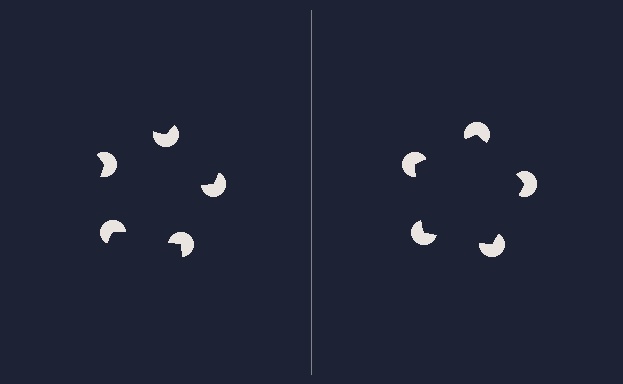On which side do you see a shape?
An illusory pentagon appears on the right side. On the left side the wedge cuts are rotated, so no coherent shape forms.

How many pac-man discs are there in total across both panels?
10 — 5 on each side.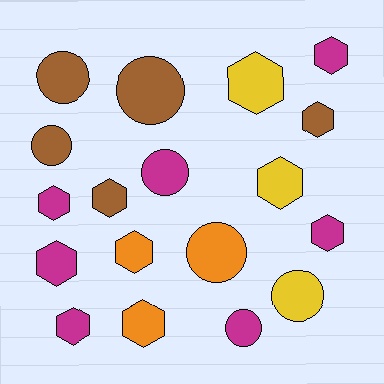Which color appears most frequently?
Magenta, with 7 objects.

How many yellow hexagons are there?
There are 2 yellow hexagons.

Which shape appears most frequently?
Hexagon, with 11 objects.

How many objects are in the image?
There are 18 objects.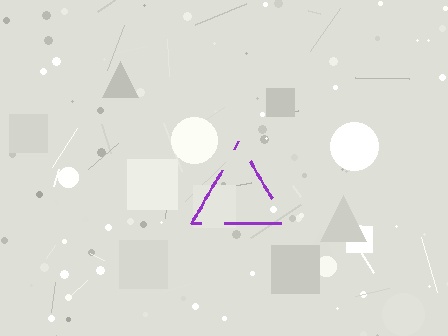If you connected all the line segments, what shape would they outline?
They would outline a triangle.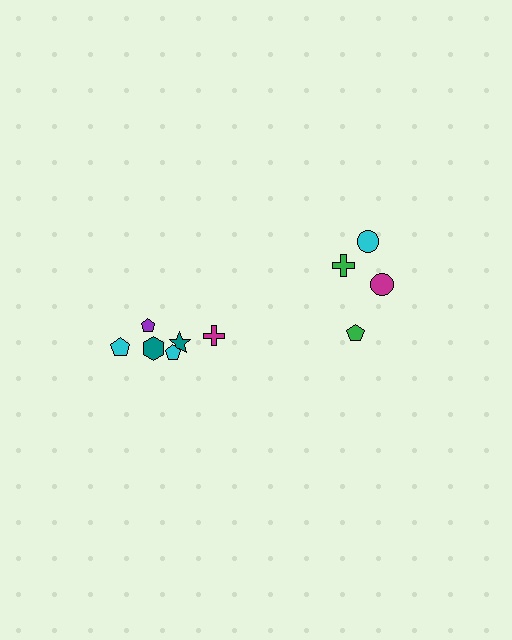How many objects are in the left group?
There are 6 objects.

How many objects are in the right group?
There are 4 objects.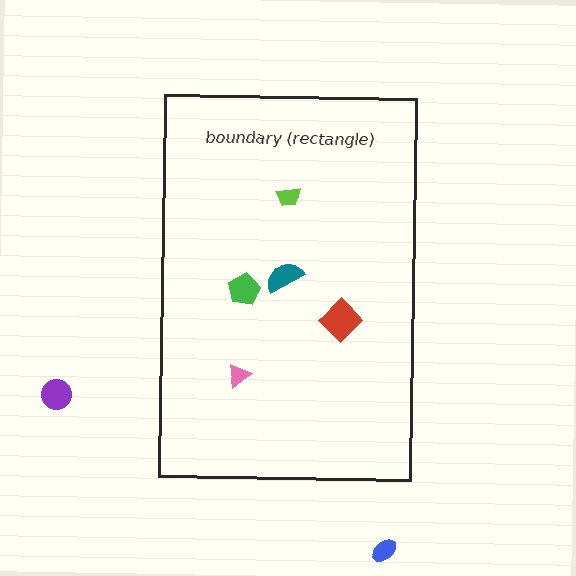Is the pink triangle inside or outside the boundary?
Inside.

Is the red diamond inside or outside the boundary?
Inside.